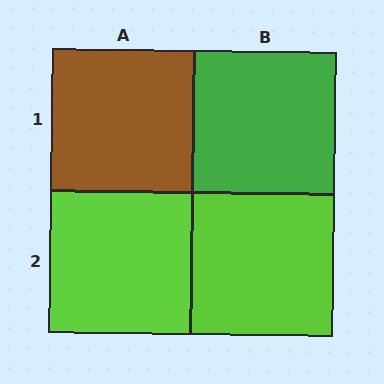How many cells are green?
1 cell is green.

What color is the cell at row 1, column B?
Green.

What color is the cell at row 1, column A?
Brown.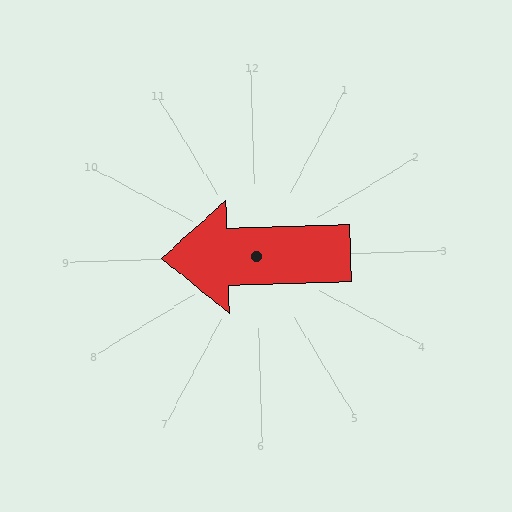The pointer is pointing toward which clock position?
Roughly 9 o'clock.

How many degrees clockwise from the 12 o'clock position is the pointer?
Approximately 270 degrees.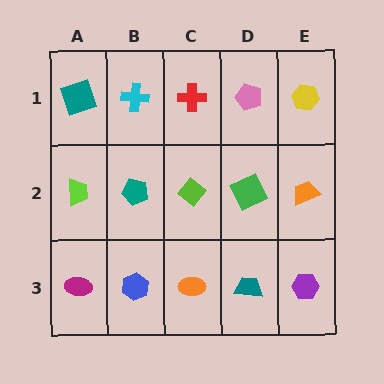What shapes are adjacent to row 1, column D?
A green square (row 2, column D), a red cross (row 1, column C), a yellow hexagon (row 1, column E).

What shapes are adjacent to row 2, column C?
A red cross (row 1, column C), an orange ellipse (row 3, column C), a teal pentagon (row 2, column B), a green square (row 2, column D).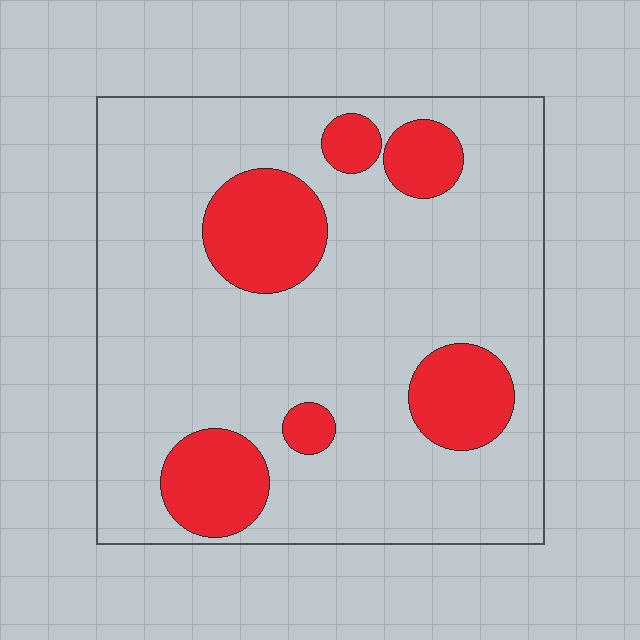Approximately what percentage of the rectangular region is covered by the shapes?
Approximately 20%.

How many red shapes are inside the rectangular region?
6.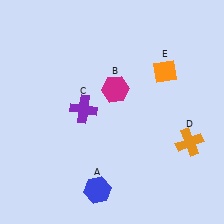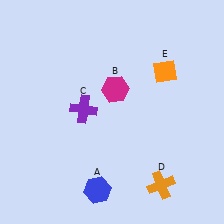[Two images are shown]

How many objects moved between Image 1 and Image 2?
1 object moved between the two images.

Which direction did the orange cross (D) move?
The orange cross (D) moved down.